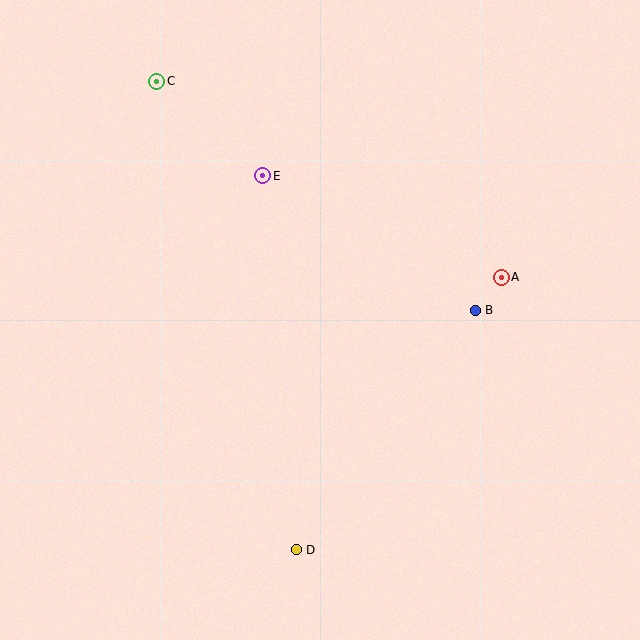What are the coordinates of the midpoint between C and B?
The midpoint between C and B is at (316, 196).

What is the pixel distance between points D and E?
The distance between D and E is 376 pixels.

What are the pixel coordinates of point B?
Point B is at (475, 310).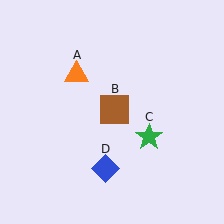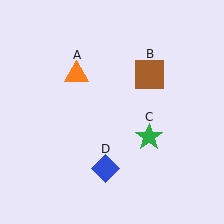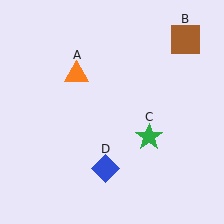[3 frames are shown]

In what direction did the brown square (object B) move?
The brown square (object B) moved up and to the right.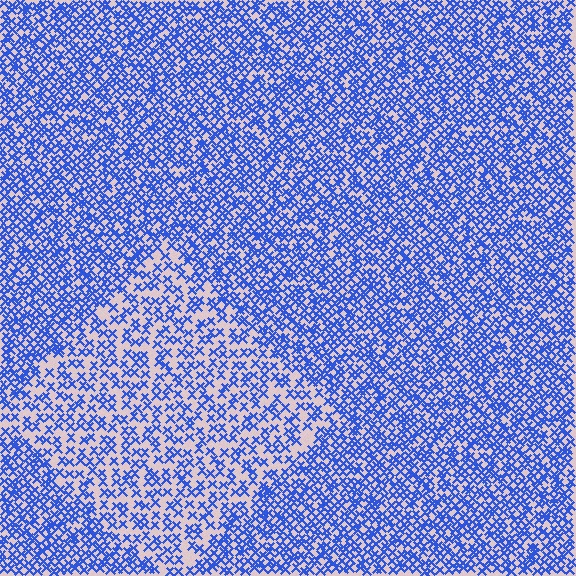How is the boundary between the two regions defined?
The boundary is defined by a change in element density (approximately 1.8x ratio). All elements are the same color, size, and shape.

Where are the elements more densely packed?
The elements are more densely packed outside the diamond boundary.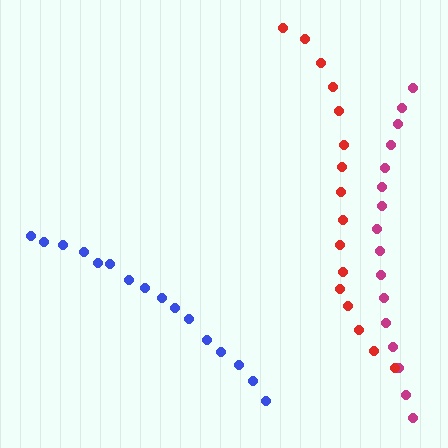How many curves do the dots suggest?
There are 3 distinct paths.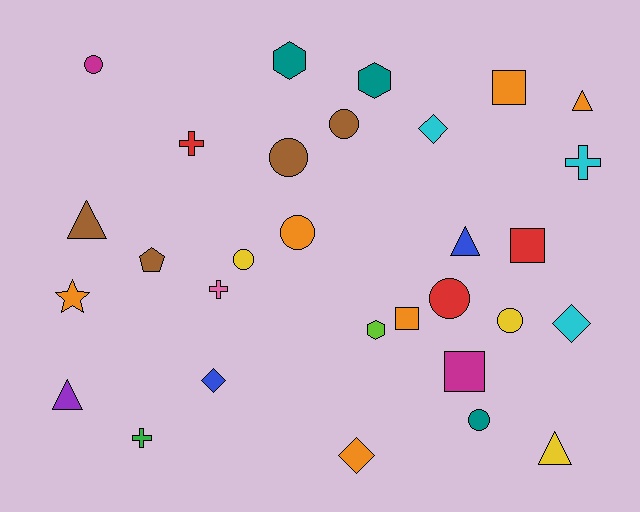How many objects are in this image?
There are 30 objects.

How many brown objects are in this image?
There are 4 brown objects.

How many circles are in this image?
There are 8 circles.